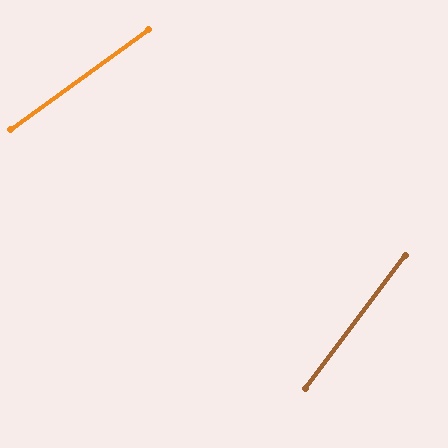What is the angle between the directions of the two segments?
Approximately 18 degrees.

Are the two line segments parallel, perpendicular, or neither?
Neither parallel nor perpendicular — they differ by about 18°.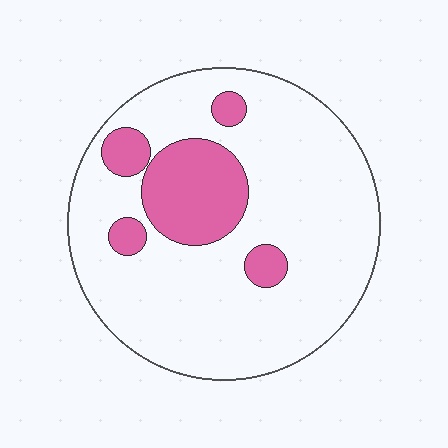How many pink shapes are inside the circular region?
5.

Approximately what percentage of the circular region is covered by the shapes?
Approximately 20%.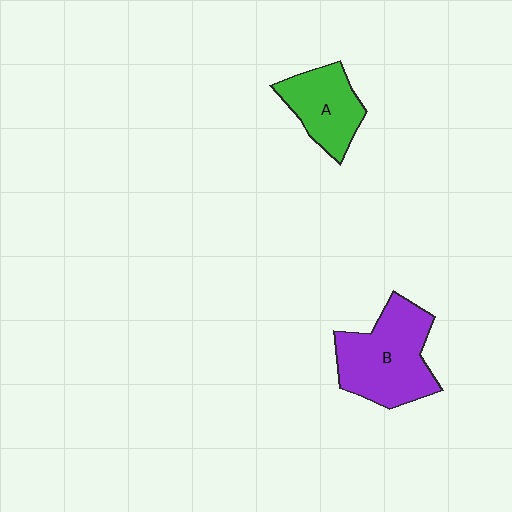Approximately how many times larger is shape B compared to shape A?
Approximately 1.5 times.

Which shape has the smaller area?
Shape A (green).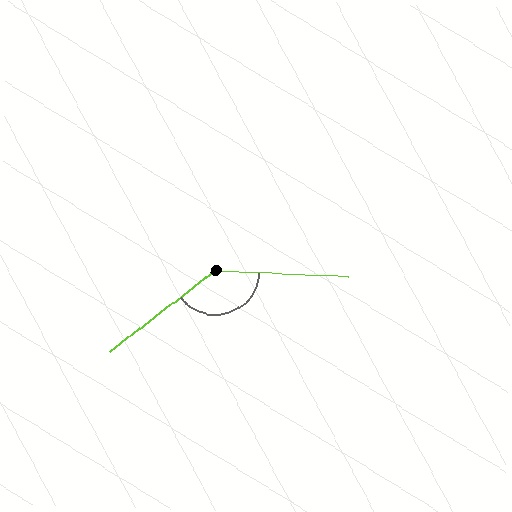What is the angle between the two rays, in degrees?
Approximately 140 degrees.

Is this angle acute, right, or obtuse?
It is obtuse.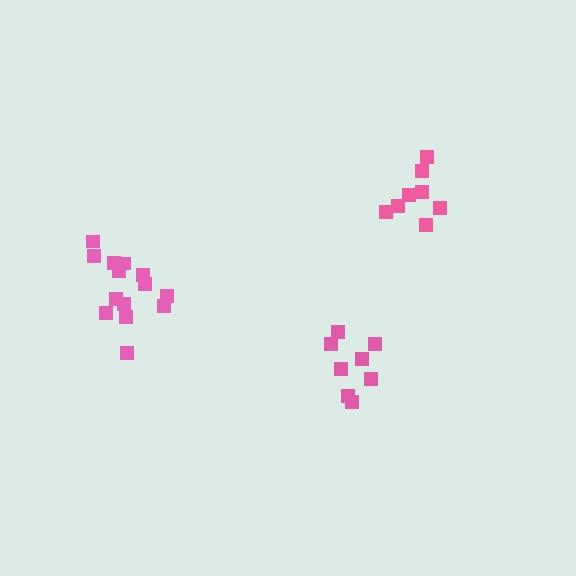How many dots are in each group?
Group 1: 14 dots, Group 2: 8 dots, Group 3: 8 dots (30 total).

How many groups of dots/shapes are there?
There are 3 groups.